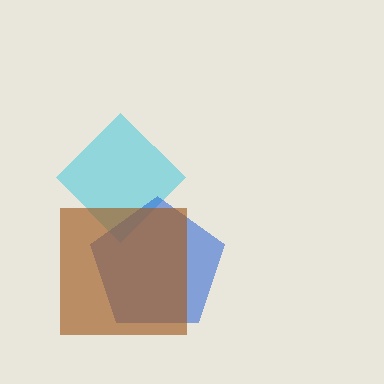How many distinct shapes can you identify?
There are 3 distinct shapes: a cyan diamond, a blue pentagon, a brown square.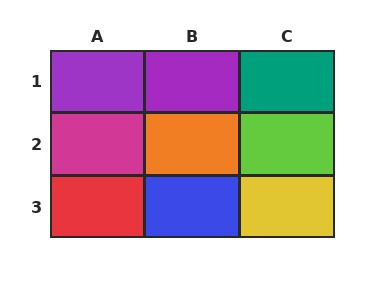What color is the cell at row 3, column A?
Red.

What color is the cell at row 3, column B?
Blue.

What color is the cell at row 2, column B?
Orange.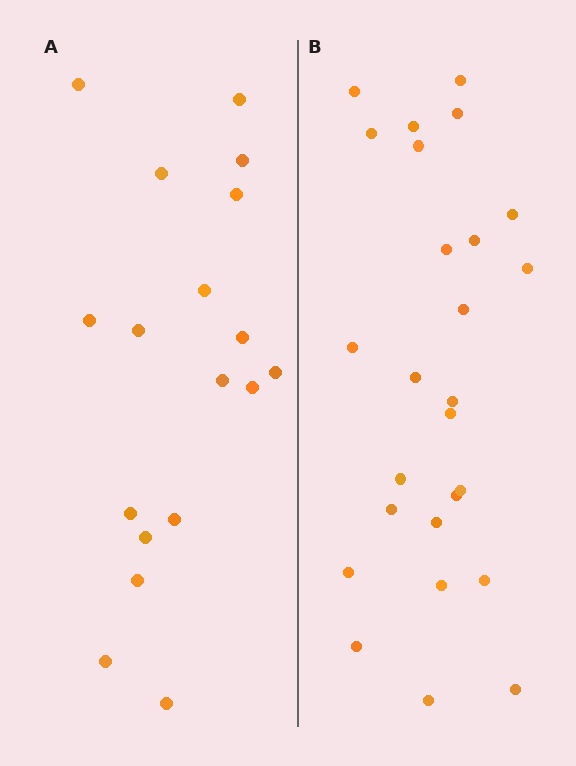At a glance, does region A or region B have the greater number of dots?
Region B (the right region) has more dots.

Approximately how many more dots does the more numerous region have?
Region B has roughly 8 or so more dots than region A.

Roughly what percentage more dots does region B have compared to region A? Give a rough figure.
About 45% more.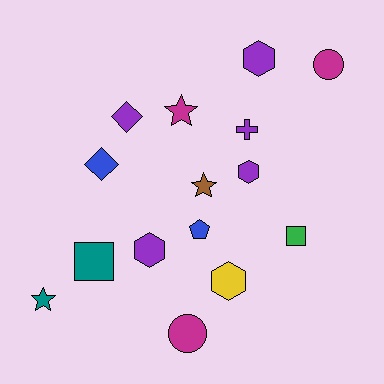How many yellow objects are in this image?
There is 1 yellow object.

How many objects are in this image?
There are 15 objects.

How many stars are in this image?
There are 3 stars.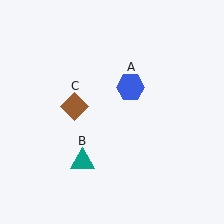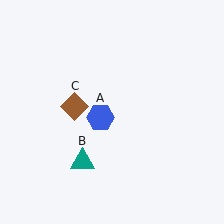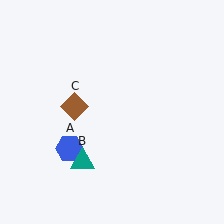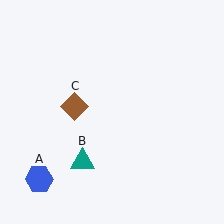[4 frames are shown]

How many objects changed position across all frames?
1 object changed position: blue hexagon (object A).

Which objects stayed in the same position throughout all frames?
Teal triangle (object B) and brown diamond (object C) remained stationary.